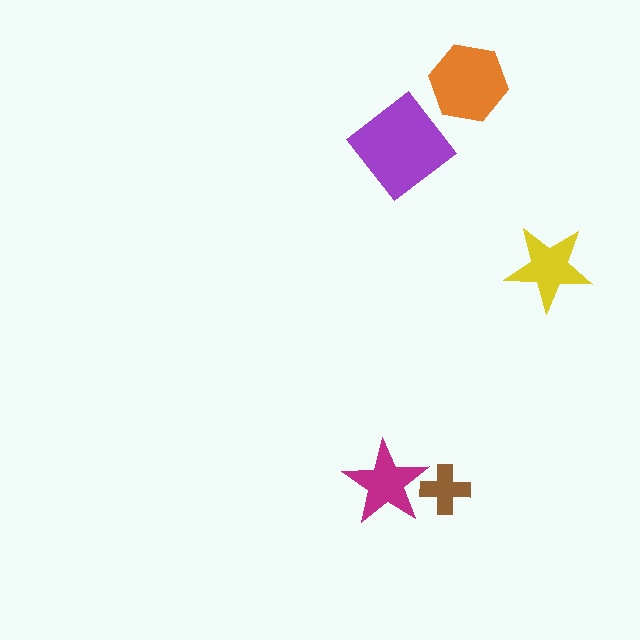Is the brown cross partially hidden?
Yes, it is partially covered by another shape.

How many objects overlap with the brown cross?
1 object overlaps with the brown cross.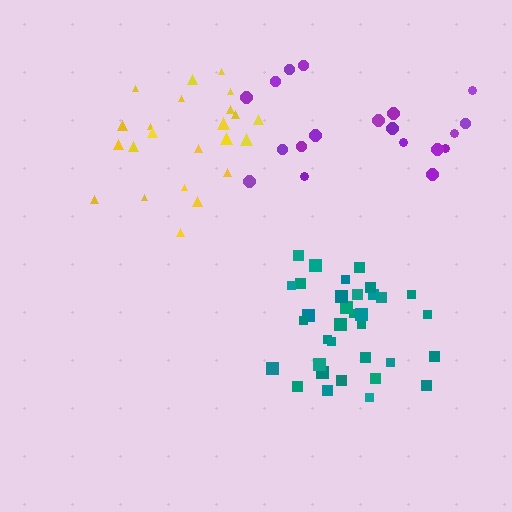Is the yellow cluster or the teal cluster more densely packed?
Teal.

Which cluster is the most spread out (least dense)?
Purple.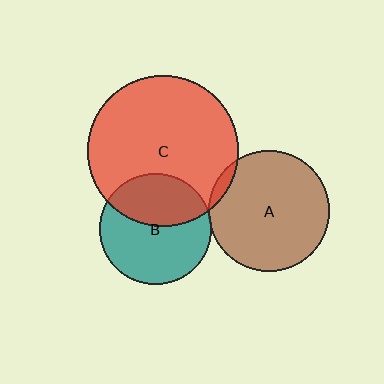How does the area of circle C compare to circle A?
Approximately 1.5 times.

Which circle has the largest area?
Circle C (red).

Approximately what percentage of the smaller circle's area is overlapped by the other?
Approximately 40%.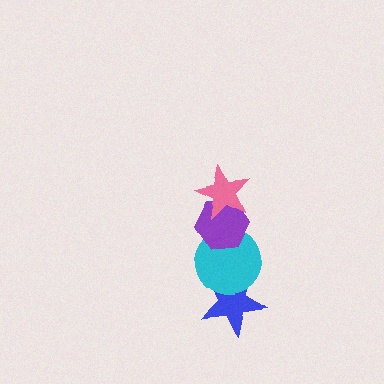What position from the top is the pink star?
The pink star is 1st from the top.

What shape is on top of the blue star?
The cyan circle is on top of the blue star.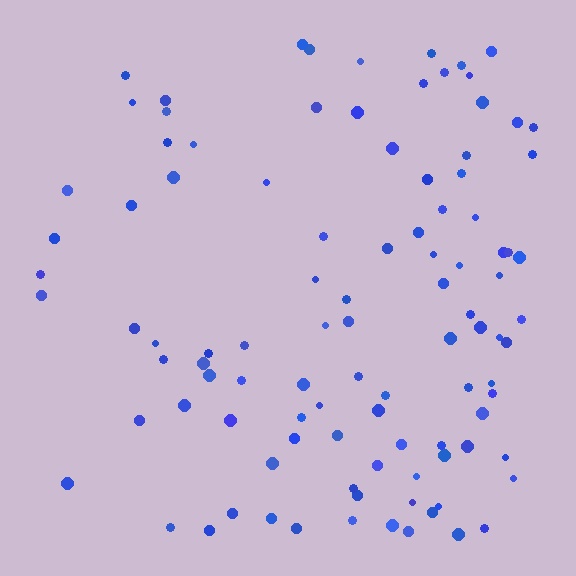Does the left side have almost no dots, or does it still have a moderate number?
Still a moderate number, just noticeably fewer than the right.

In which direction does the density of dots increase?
From left to right, with the right side densest.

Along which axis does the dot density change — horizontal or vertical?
Horizontal.